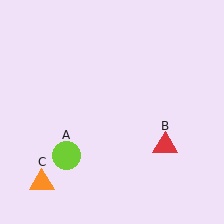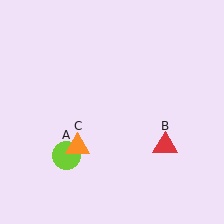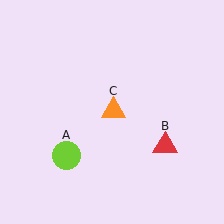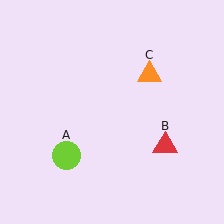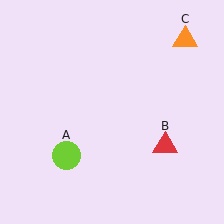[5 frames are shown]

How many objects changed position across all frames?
1 object changed position: orange triangle (object C).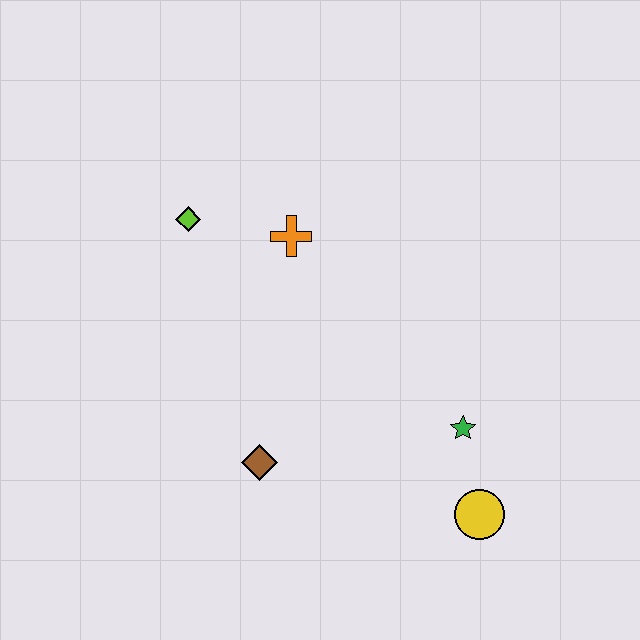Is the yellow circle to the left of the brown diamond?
No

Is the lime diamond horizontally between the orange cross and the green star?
No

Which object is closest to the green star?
The yellow circle is closest to the green star.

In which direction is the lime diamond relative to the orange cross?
The lime diamond is to the left of the orange cross.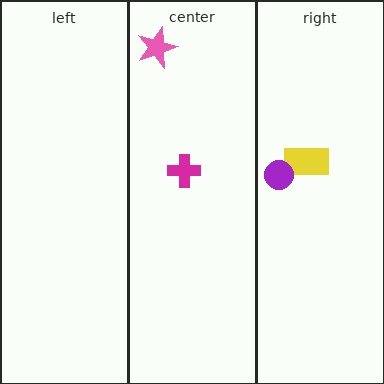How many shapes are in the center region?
2.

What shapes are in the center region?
The pink star, the magenta cross.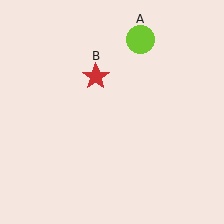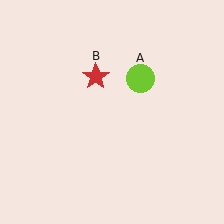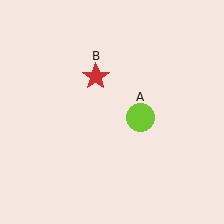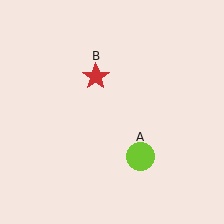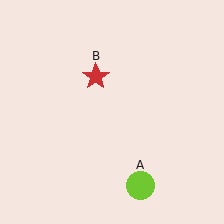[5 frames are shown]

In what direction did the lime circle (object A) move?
The lime circle (object A) moved down.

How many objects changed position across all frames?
1 object changed position: lime circle (object A).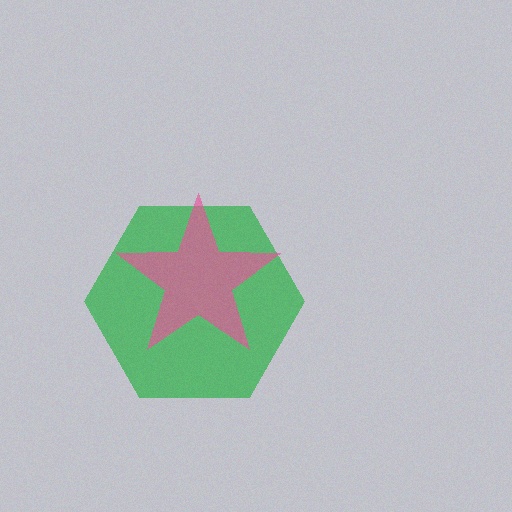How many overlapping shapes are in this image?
There are 2 overlapping shapes in the image.